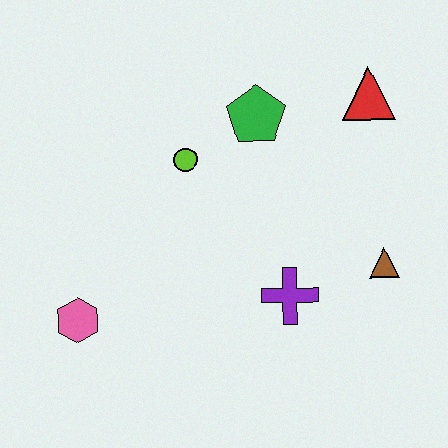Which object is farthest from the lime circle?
The brown triangle is farthest from the lime circle.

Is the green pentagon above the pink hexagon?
Yes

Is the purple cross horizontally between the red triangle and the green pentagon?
Yes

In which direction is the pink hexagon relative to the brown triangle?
The pink hexagon is to the left of the brown triangle.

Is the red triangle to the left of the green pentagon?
No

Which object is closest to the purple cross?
The brown triangle is closest to the purple cross.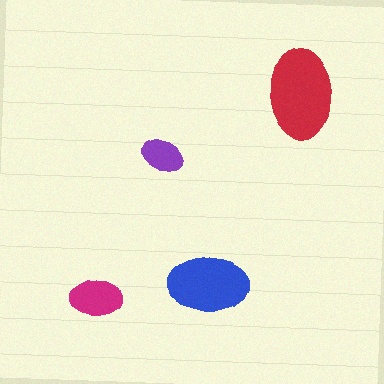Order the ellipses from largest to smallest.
the red one, the blue one, the magenta one, the purple one.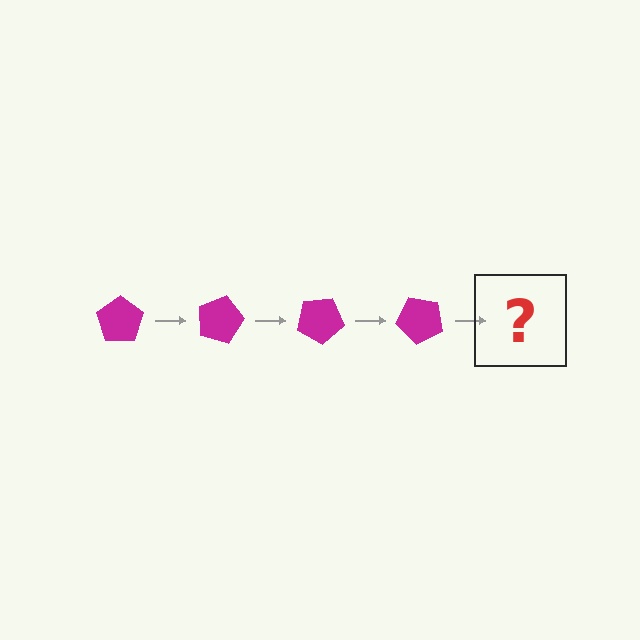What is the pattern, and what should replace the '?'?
The pattern is that the pentagon rotates 15 degrees each step. The '?' should be a magenta pentagon rotated 60 degrees.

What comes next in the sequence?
The next element should be a magenta pentagon rotated 60 degrees.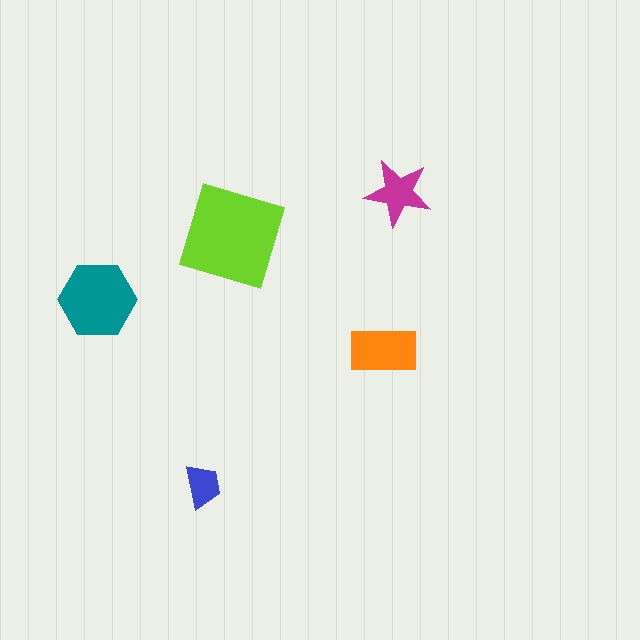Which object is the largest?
The lime diamond.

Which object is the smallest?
The blue trapezoid.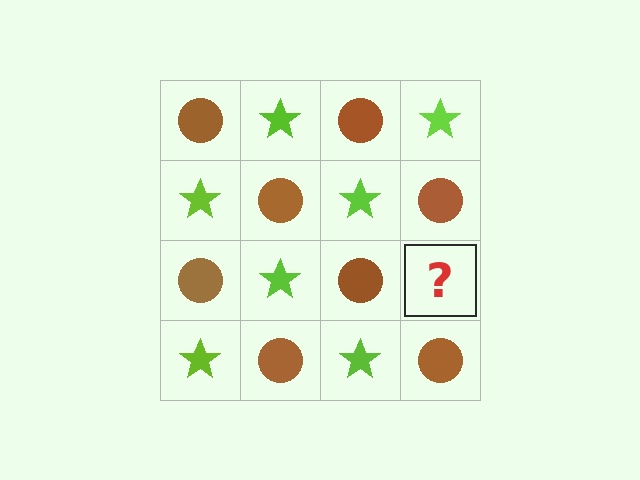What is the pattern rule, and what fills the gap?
The rule is that it alternates brown circle and lime star in a checkerboard pattern. The gap should be filled with a lime star.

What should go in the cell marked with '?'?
The missing cell should contain a lime star.